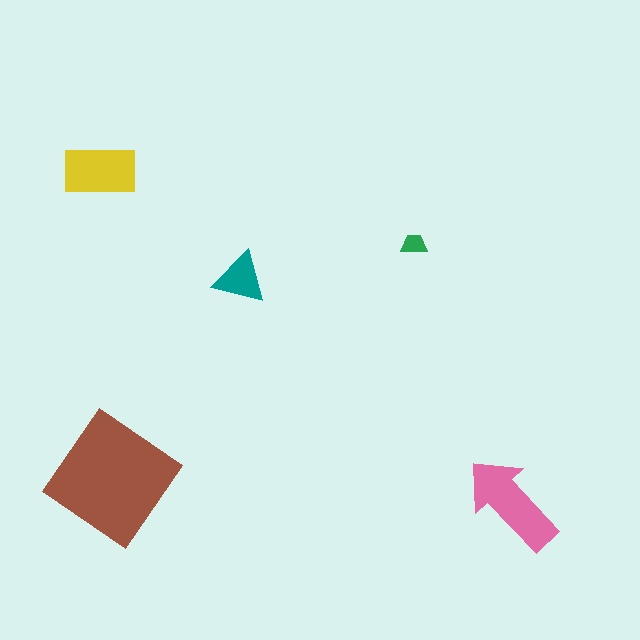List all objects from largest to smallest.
The brown diamond, the pink arrow, the yellow rectangle, the teal triangle, the green trapezoid.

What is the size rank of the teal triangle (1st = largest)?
4th.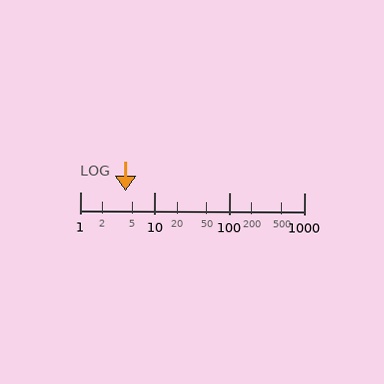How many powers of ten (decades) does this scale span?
The scale spans 3 decades, from 1 to 1000.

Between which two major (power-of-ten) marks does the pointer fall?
The pointer is between 1 and 10.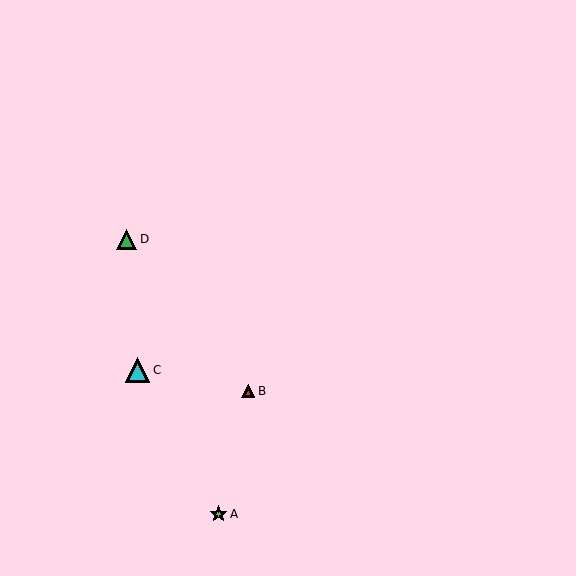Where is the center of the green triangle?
The center of the green triangle is at (126, 239).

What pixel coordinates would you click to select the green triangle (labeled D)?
Click at (126, 239) to select the green triangle D.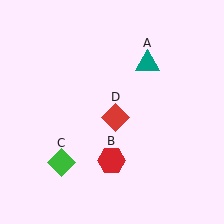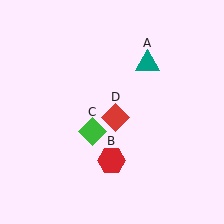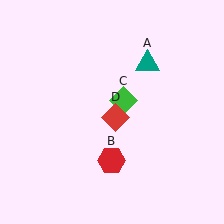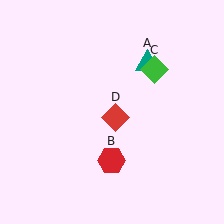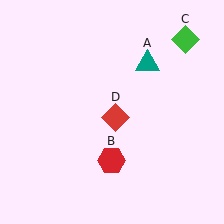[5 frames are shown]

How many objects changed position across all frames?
1 object changed position: green diamond (object C).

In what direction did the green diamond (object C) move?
The green diamond (object C) moved up and to the right.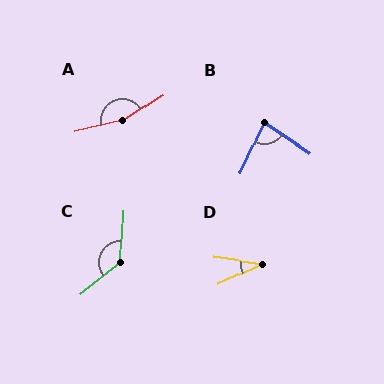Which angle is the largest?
A, at approximately 161 degrees.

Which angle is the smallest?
D, at approximately 33 degrees.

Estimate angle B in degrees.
Approximately 81 degrees.